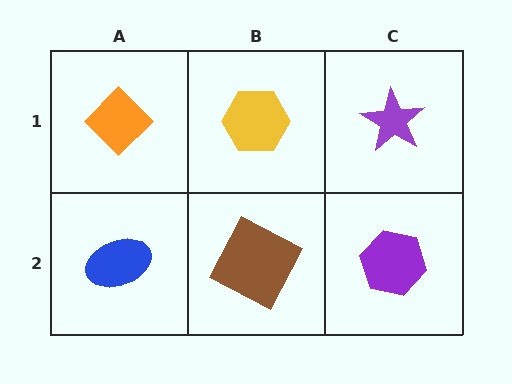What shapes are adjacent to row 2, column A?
An orange diamond (row 1, column A), a brown square (row 2, column B).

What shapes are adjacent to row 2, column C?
A purple star (row 1, column C), a brown square (row 2, column B).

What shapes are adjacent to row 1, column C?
A purple hexagon (row 2, column C), a yellow hexagon (row 1, column B).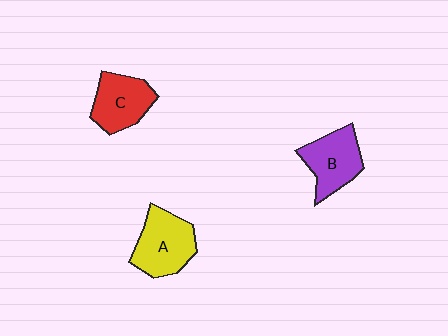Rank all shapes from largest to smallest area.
From largest to smallest: A (yellow), B (purple), C (red).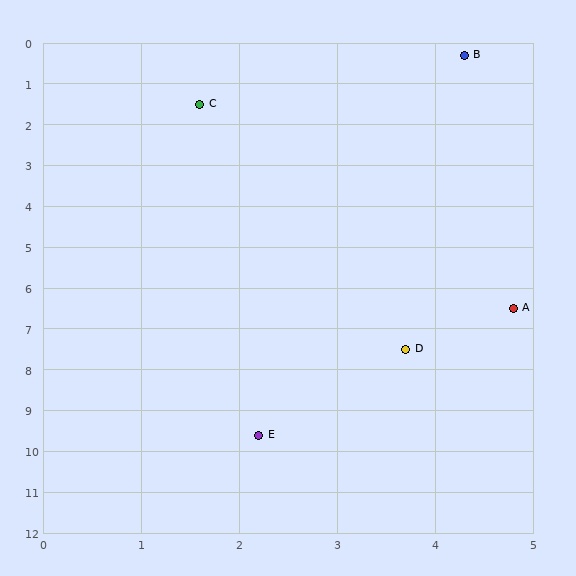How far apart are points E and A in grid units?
Points E and A are about 4.0 grid units apart.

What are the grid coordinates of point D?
Point D is at approximately (3.7, 7.5).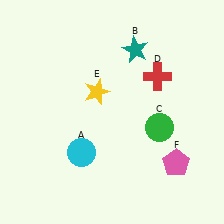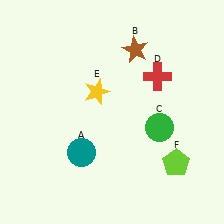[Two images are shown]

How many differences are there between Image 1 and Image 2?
There are 3 differences between the two images.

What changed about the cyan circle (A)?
In Image 1, A is cyan. In Image 2, it changed to teal.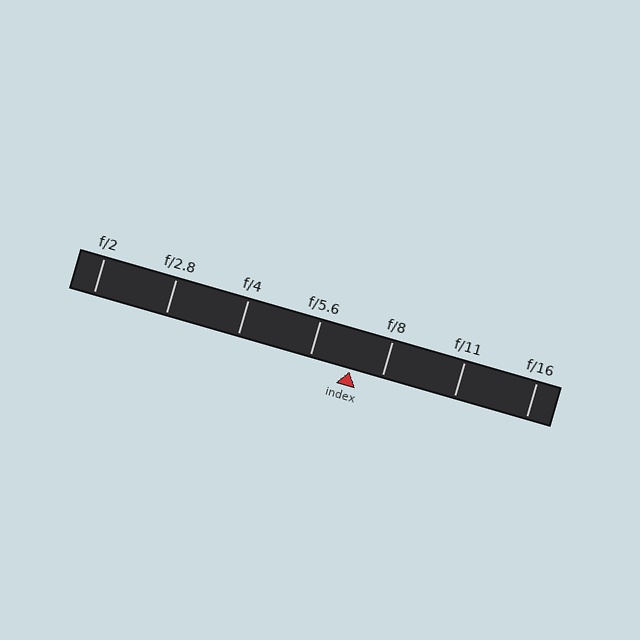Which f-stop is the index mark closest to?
The index mark is closest to f/8.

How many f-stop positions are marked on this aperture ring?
There are 7 f-stop positions marked.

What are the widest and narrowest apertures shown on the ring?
The widest aperture shown is f/2 and the narrowest is f/16.